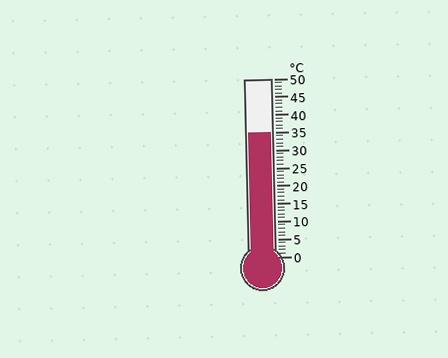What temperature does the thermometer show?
The thermometer shows approximately 35°C.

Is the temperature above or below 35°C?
The temperature is at 35°C.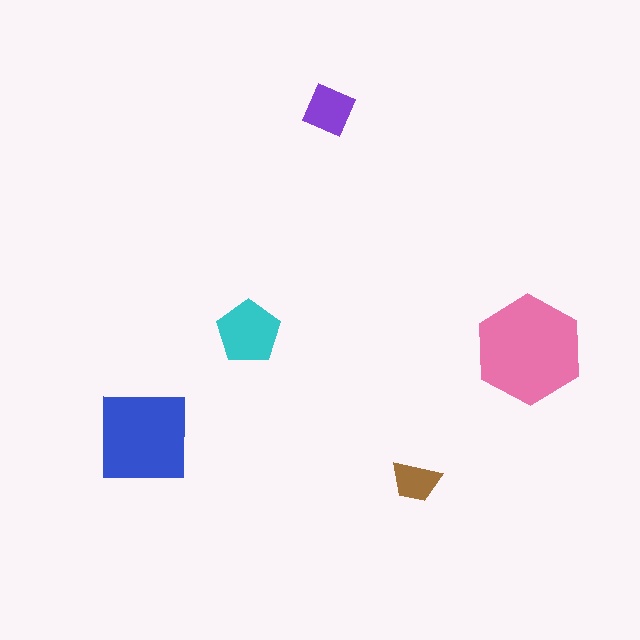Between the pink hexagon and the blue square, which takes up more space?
The pink hexagon.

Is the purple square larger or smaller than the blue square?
Smaller.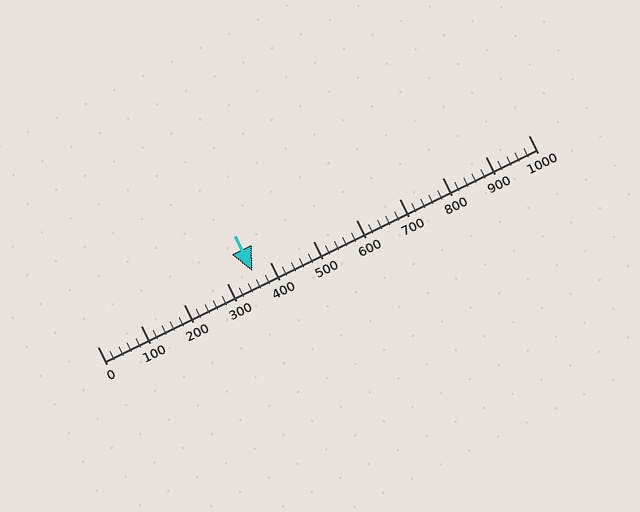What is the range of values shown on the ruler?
The ruler shows values from 0 to 1000.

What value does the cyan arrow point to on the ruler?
The cyan arrow points to approximately 360.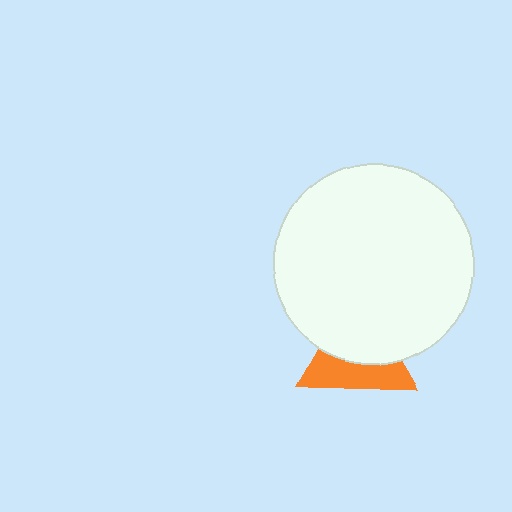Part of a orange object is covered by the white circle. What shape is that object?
It is a triangle.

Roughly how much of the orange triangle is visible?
About half of it is visible (roughly 45%).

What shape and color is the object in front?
The object in front is a white circle.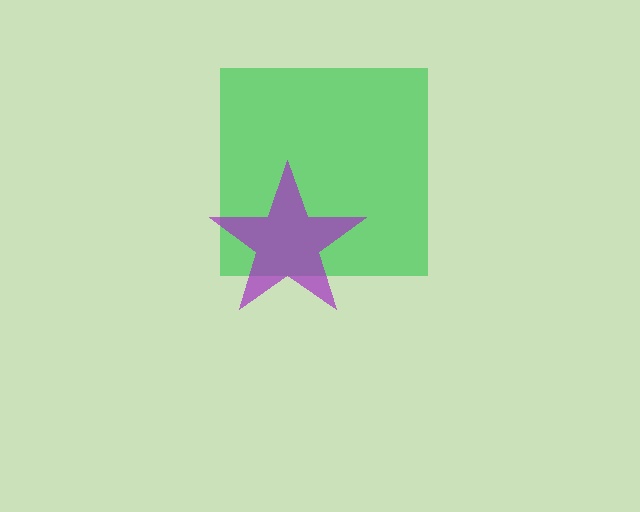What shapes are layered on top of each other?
The layered shapes are: a green square, a purple star.